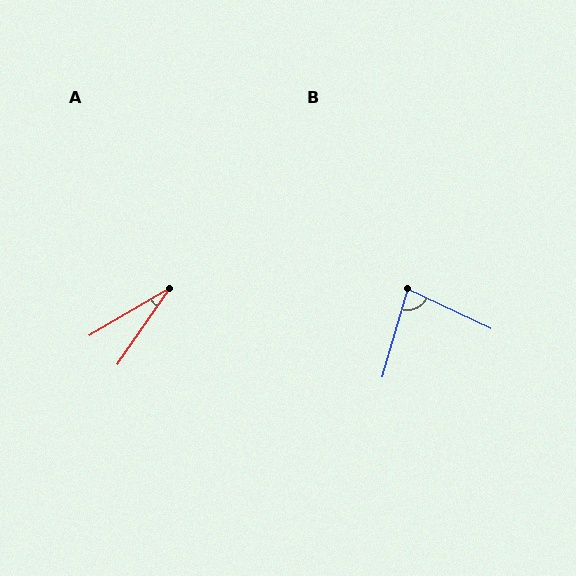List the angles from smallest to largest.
A (25°), B (80°).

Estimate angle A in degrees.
Approximately 25 degrees.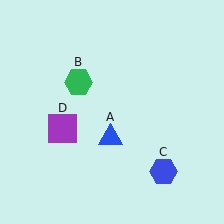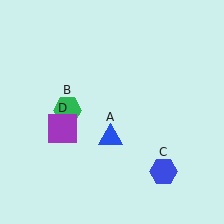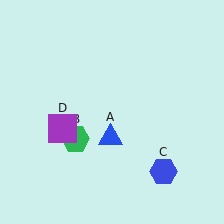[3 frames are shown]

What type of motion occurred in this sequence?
The green hexagon (object B) rotated counterclockwise around the center of the scene.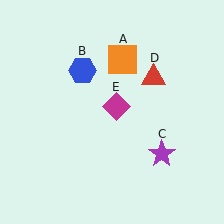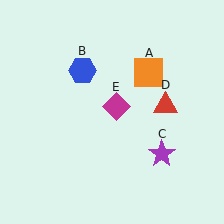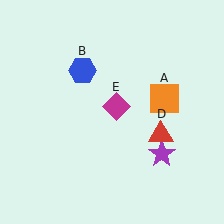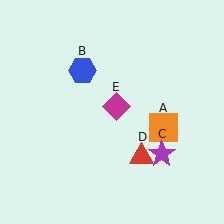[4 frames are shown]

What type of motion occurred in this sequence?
The orange square (object A), red triangle (object D) rotated clockwise around the center of the scene.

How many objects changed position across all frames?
2 objects changed position: orange square (object A), red triangle (object D).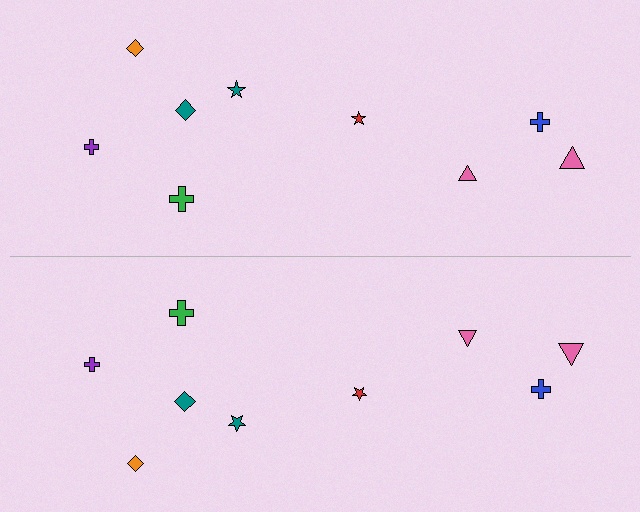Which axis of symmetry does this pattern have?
The pattern has a horizontal axis of symmetry running through the center of the image.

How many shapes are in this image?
There are 18 shapes in this image.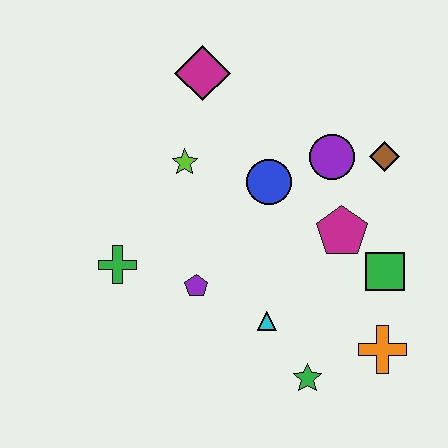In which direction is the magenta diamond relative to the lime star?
The magenta diamond is above the lime star.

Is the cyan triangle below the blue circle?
Yes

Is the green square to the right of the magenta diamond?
Yes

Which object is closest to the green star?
The cyan triangle is closest to the green star.